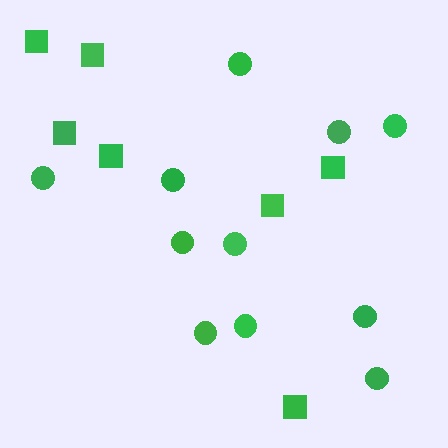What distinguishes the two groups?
There are 2 groups: one group of squares (7) and one group of circles (11).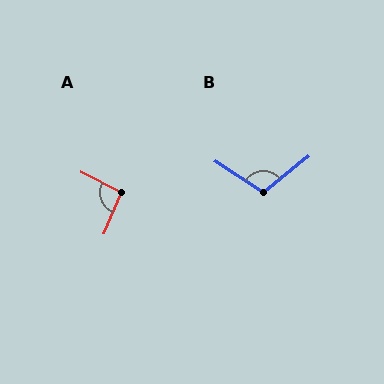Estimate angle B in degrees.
Approximately 108 degrees.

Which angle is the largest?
B, at approximately 108 degrees.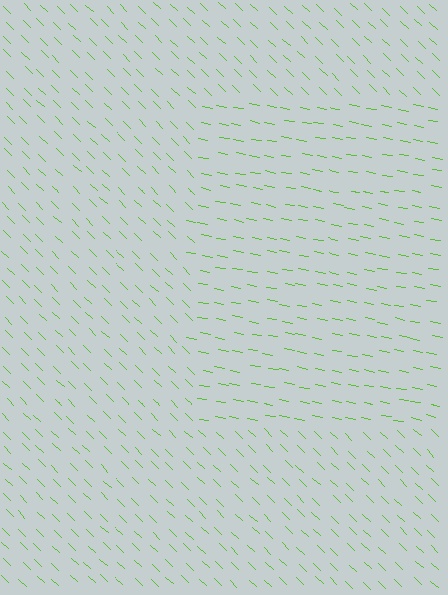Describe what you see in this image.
The image is filled with small lime line segments. A rectangle region in the image has lines oriented differently from the surrounding lines, creating a visible texture boundary.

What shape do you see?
I see a rectangle.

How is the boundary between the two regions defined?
The boundary is defined purely by a change in line orientation (approximately 34 degrees difference). All lines are the same color and thickness.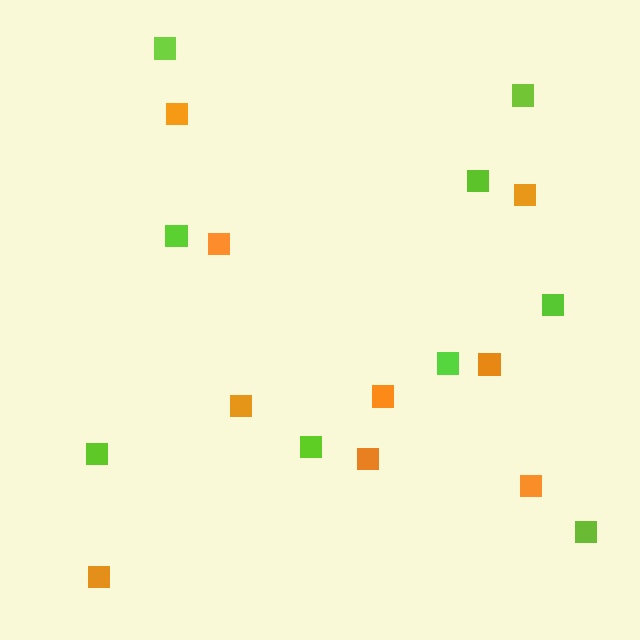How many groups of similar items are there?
There are 2 groups: one group of orange squares (9) and one group of lime squares (9).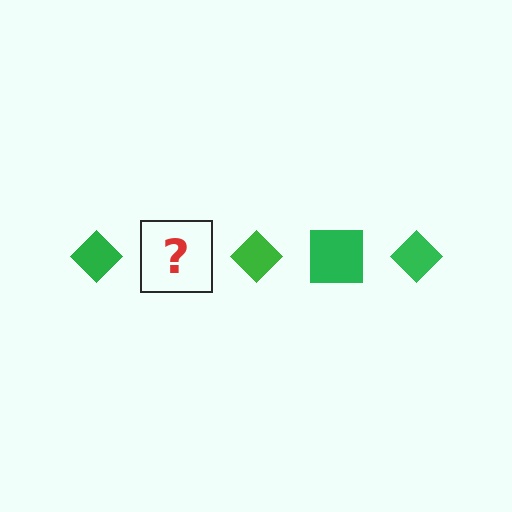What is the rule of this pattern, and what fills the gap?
The rule is that the pattern cycles through diamond, square shapes in green. The gap should be filled with a green square.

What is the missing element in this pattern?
The missing element is a green square.